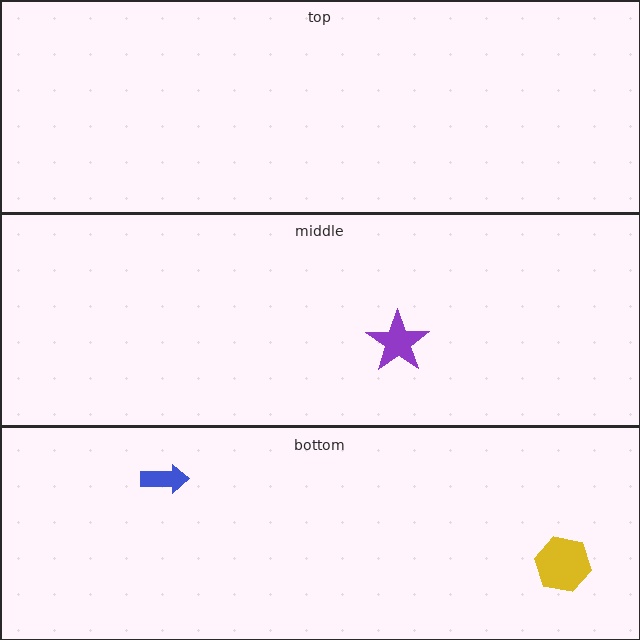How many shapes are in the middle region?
1.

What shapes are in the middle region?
The purple star.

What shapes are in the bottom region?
The yellow hexagon, the blue arrow.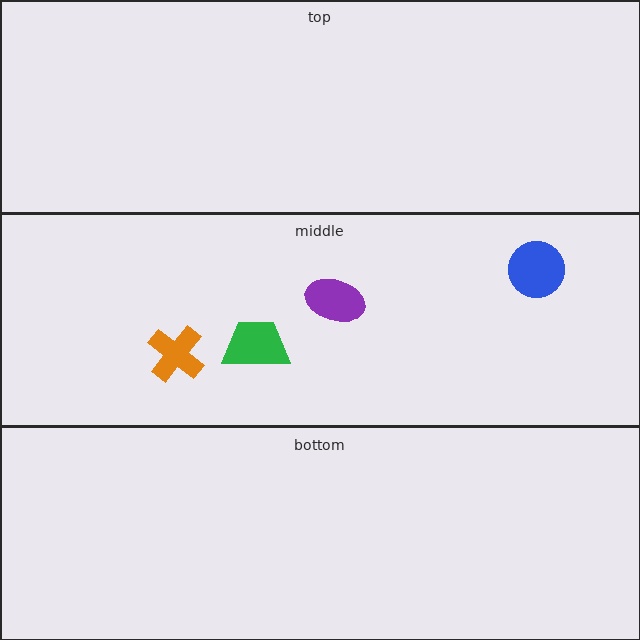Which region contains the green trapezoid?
The middle region.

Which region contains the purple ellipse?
The middle region.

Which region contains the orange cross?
The middle region.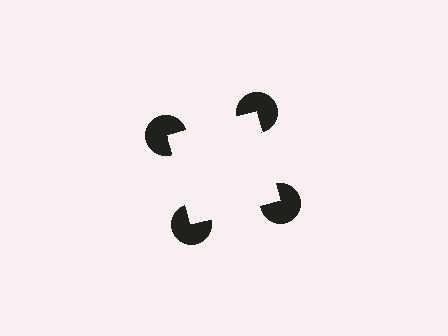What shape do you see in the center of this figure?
An illusory square — its edges are inferred from the aligned wedge cuts in the pac-man discs, not physically drawn.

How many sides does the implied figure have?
4 sides.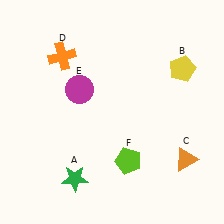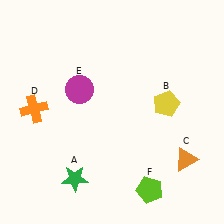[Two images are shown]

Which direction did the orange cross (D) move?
The orange cross (D) moved down.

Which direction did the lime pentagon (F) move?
The lime pentagon (F) moved down.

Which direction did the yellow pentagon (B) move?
The yellow pentagon (B) moved down.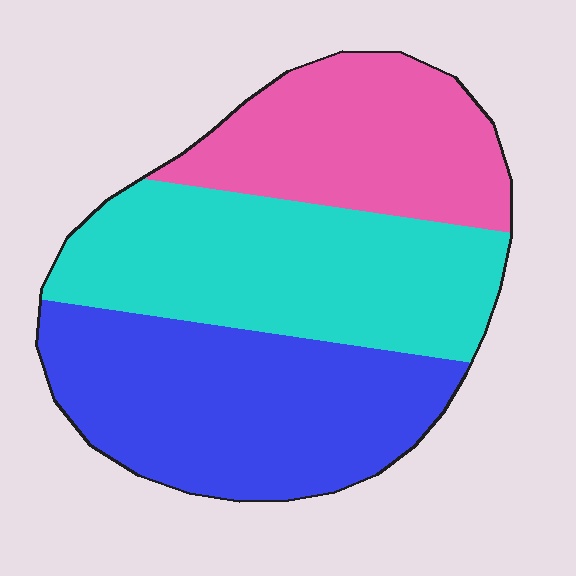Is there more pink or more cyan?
Cyan.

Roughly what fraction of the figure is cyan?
Cyan covers 36% of the figure.